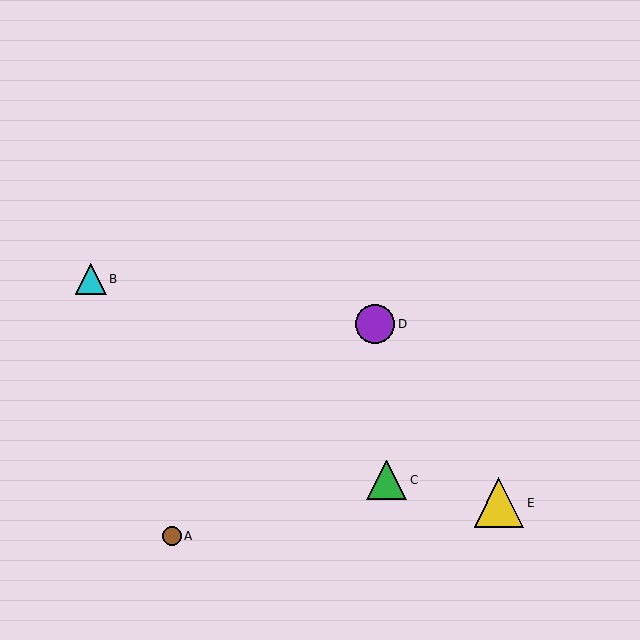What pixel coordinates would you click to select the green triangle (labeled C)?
Click at (387, 480) to select the green triangle C.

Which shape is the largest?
The yellow triangle (labeled E) is the largest.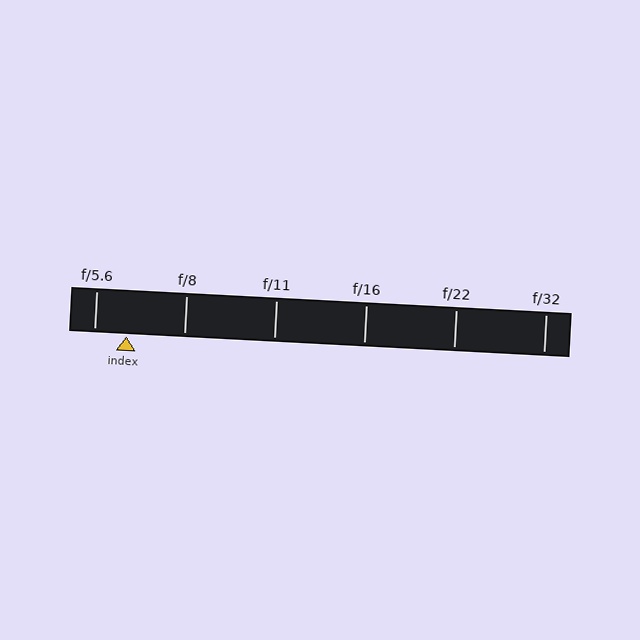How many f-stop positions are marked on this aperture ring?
There are 6 f-stop positions marked.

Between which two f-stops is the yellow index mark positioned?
The index mark is between f/5.6 and f/8.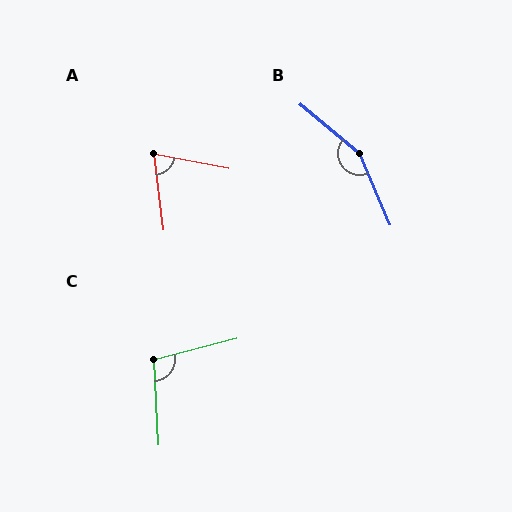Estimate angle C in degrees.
Approximately 101 degrees.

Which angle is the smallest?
A, at approximately 72 degrees.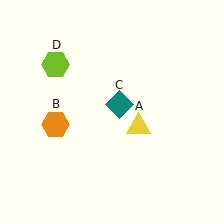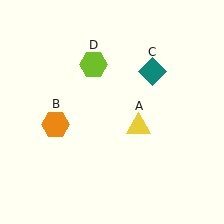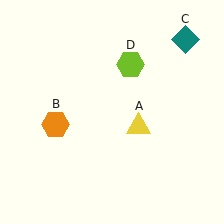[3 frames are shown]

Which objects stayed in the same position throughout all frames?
Yellow triangle (object A) and orange hexagon (object B) remained stationary.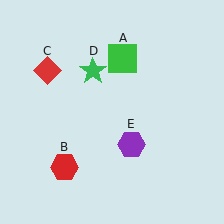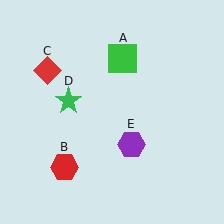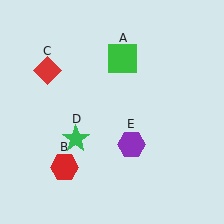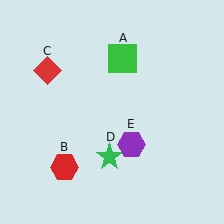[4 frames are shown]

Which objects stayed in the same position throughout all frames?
Green square (object A) and red hexagon (object B) and red diamond (object C) and purple hexagon (object E) remained stationary.